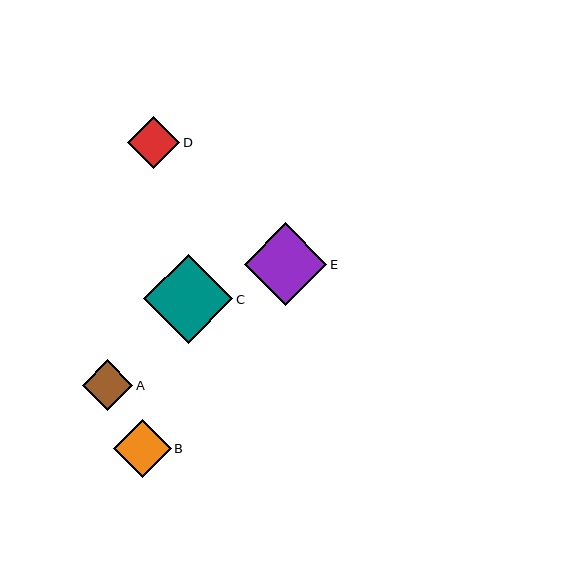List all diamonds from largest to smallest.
From largest to smallest: C, E, B, D, A.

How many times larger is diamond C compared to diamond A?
Diamond C is approximately 1.8 times the size of diamond A.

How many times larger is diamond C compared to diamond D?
Diamond C is approximately 1.7 times the size of diamond D.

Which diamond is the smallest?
Diamond A is the smallest with a size of approximately 50 pixels.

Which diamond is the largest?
Diamond C is the largest with a size of approximately 89 pixels.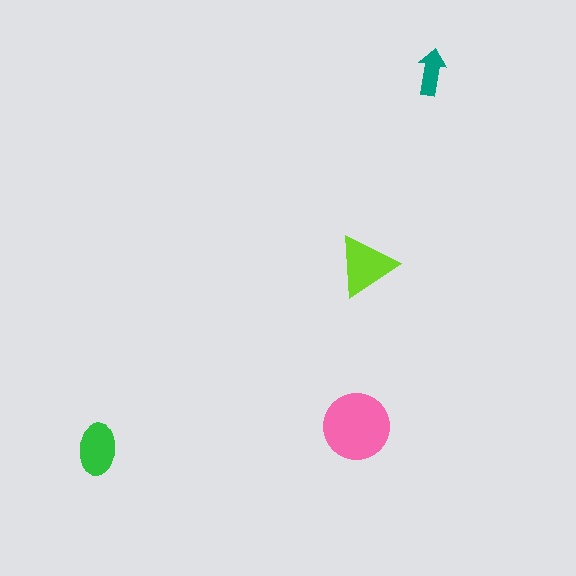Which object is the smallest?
The teal arrow.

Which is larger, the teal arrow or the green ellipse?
The green ellipse.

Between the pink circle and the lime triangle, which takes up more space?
The pink circle.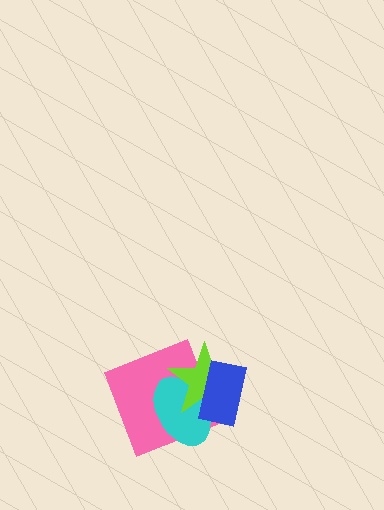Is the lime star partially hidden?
Yes, it is partially covered by another shape.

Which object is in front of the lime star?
The blue rectangle is in front of the lime star.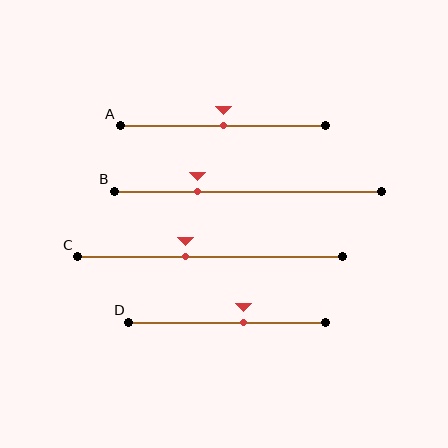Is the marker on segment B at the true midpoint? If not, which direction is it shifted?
No, the marker on segment B is shifted to the left by about 19% of the segment length.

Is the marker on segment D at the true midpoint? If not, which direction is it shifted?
No, the marker on segment D is shifted to the right by about 9% of the segment length.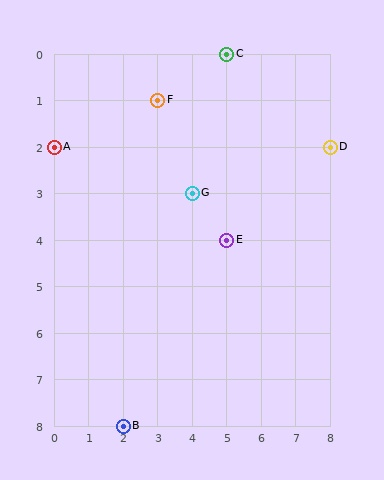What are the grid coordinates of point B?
Point B is at grid coordinates (2, 8).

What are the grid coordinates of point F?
Point F is at grid coordinates (3, 1).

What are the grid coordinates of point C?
Point C is at grid coordinates (5, 0).